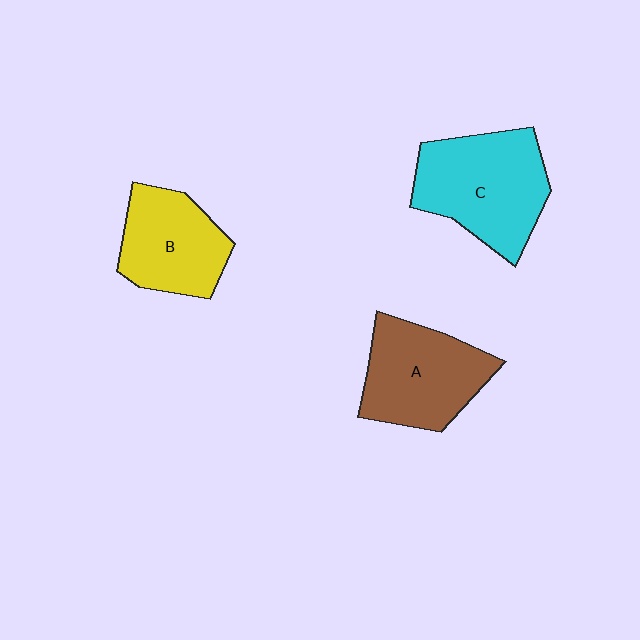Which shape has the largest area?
Shape C (cyan).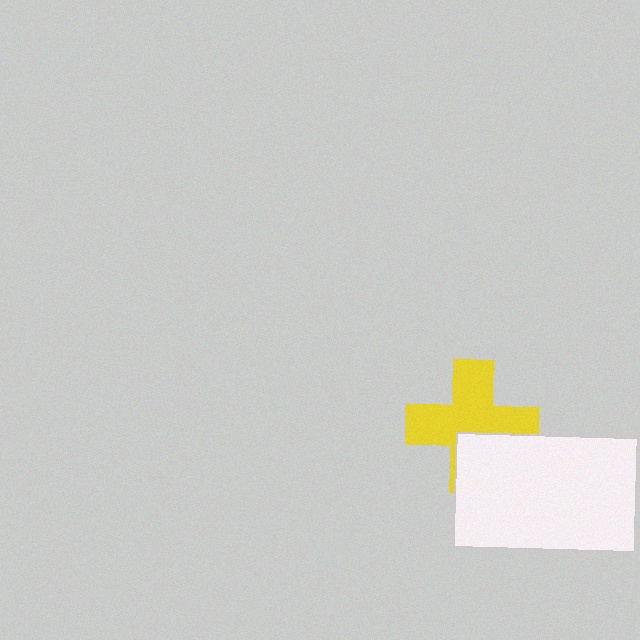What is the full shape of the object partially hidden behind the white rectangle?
The partially hidden object is a yellow cross.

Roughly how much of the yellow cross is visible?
Most of it is visible (roughly 69%).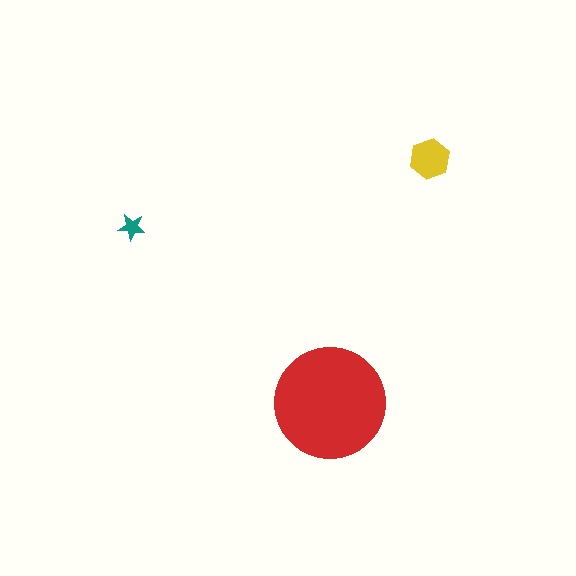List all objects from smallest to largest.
The teal star, the yellow hexagon, the red circle.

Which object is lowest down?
The red circle is bottommost.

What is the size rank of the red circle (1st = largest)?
1st.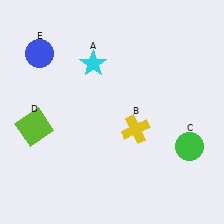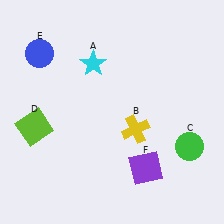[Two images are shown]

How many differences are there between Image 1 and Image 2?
There is 1 difference between the two images.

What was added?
A purple square (F) was added in Image 2.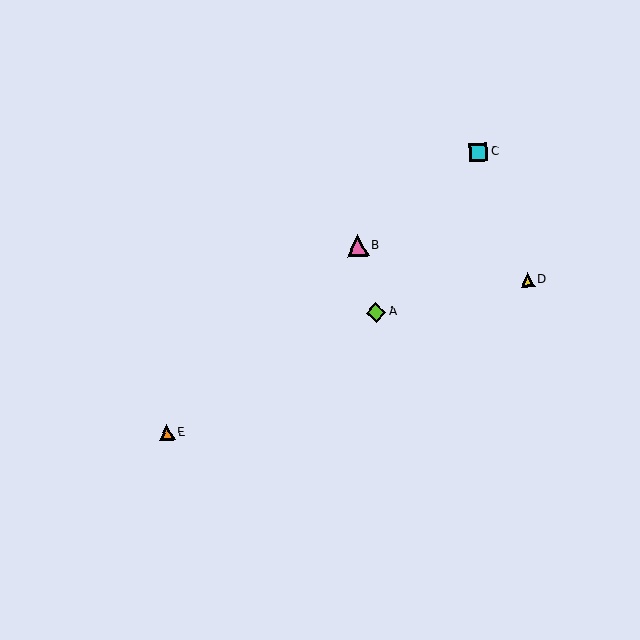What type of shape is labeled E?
Shape E is an orange triangle.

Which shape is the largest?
The pink triangle (labeled B) is the largest.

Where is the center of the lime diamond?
The center of the lime diamond is at (376, 313).